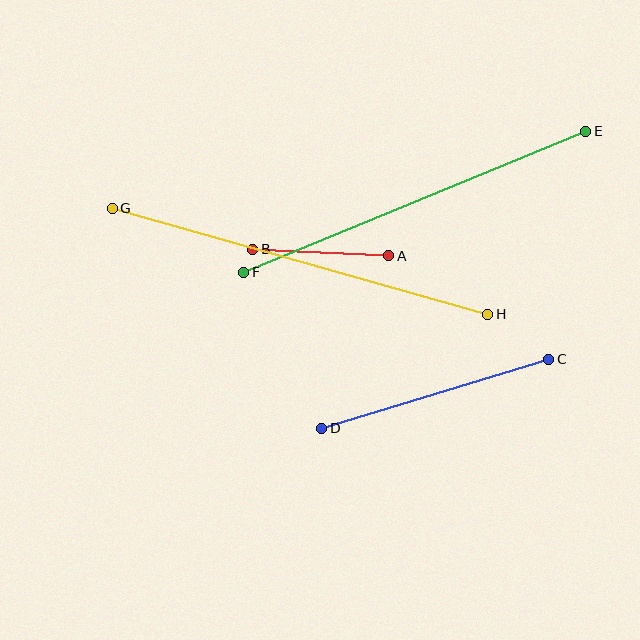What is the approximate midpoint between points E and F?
The midpoint is at approximately (415, 202) pixels.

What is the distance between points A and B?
The distance is approximately 136 pixels.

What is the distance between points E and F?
The distance is approximately 370 pixels.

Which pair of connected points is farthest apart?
Points G and H are farthest apart.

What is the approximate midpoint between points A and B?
The midpoint is at approximately (321, 252) pixels.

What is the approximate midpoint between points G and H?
The midpoint is at approximately (300, 261) pixels.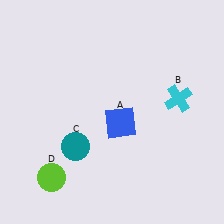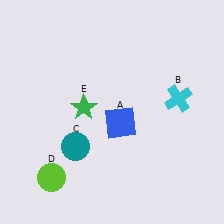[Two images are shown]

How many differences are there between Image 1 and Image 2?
There is 1 difference between the two images.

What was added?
A green star (E) was added in Image 2.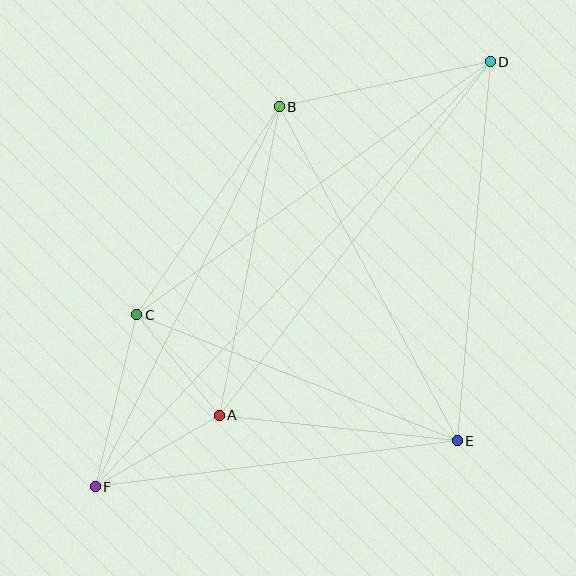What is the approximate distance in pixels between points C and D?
The distance between C and D is approximately 435 pixels.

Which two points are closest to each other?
Points A and C are closest to each other.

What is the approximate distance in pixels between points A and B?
The distance between A and B is approximately 314 pixels.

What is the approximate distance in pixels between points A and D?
The distance between A and D is approximately 445 pixels.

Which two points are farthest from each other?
Points D and F are farthest from each other.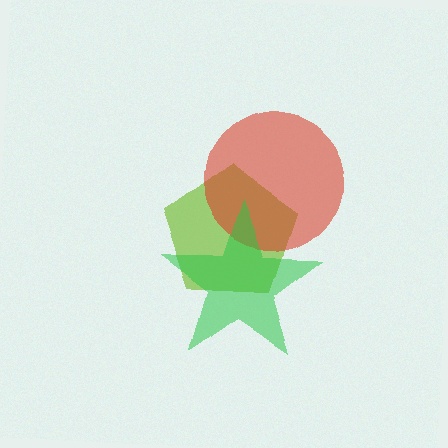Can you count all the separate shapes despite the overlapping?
Yes, there are 3 separate shapes.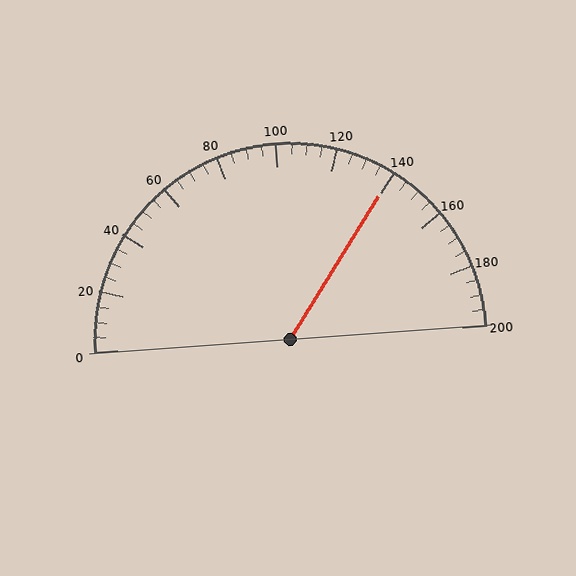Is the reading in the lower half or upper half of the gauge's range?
The reading is in the upper half of the range (0 to 200).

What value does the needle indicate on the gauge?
The needle indicates approximately 140.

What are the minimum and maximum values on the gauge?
The gauge ranges from 0 to 200.